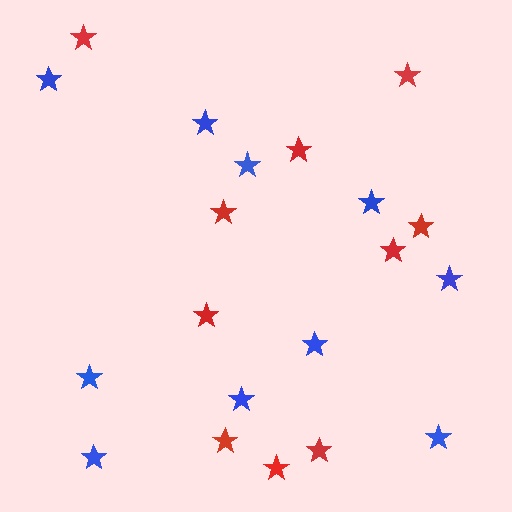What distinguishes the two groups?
There are 2 groups: one group of red stars (10) and one group of blue stars (10).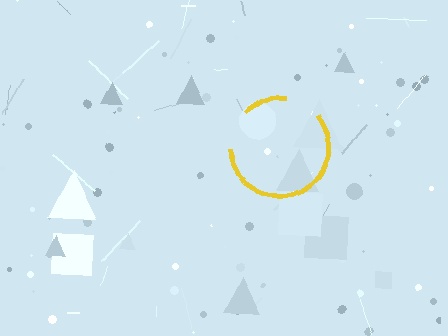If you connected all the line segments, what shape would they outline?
They would outline a circle.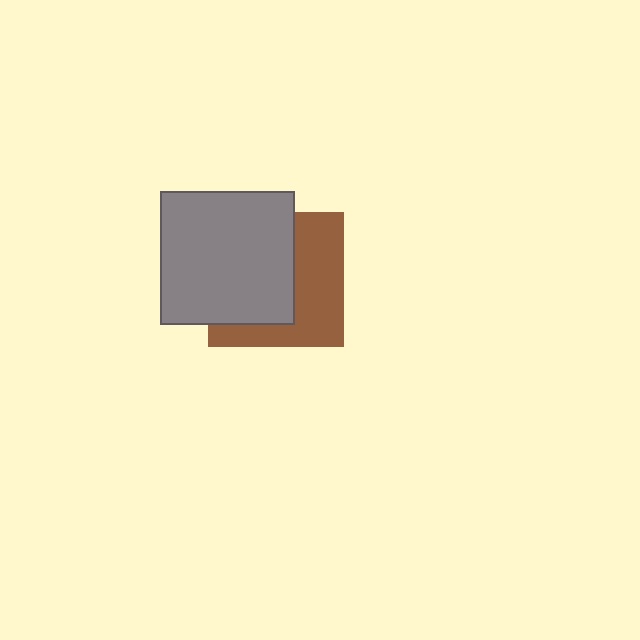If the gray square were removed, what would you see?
You would see the complete brown square.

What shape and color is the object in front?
The object in front is a gray square.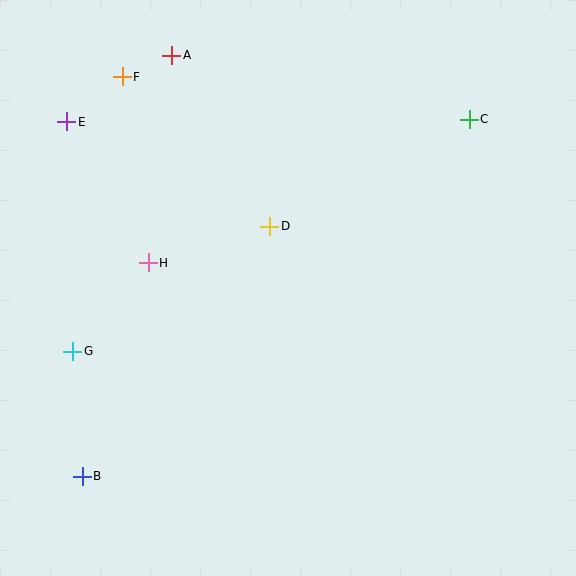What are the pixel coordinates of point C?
Point C is at (469, 119).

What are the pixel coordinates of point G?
Point G is at (73, 351).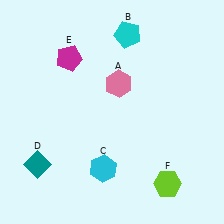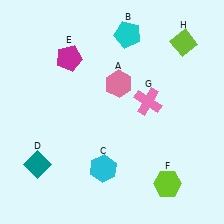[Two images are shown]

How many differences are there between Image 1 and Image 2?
There are 2 differences between the two images.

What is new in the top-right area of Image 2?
A pink cross (G) was added in the top-right area of Image 2.